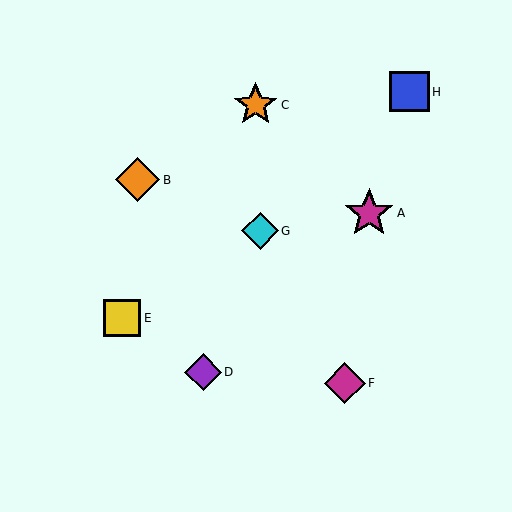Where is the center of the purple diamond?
The center of the purple diamond is at (203, 372).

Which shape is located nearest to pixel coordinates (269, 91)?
The orange star (labeled C) at (256, 105) is nearest to that location.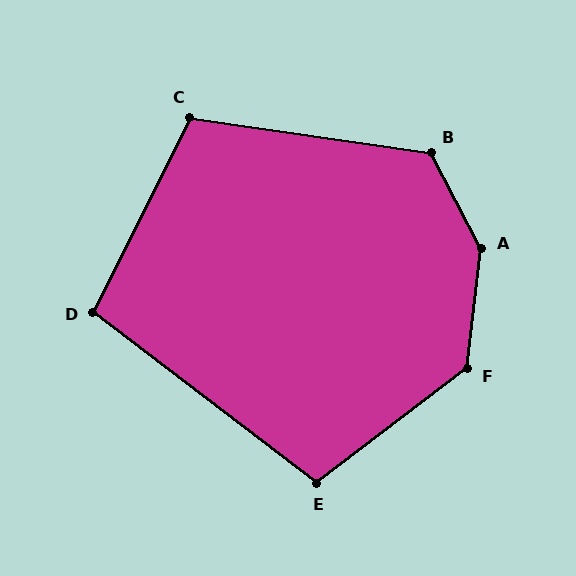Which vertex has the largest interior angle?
A, at approximately 146 degrees.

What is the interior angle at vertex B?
Approximately 126 degrees (obtuse).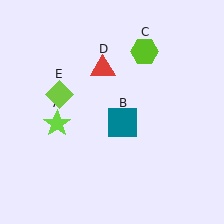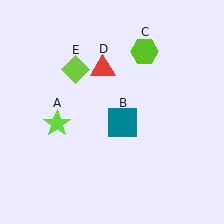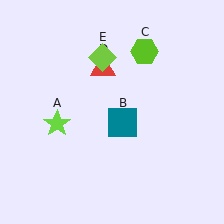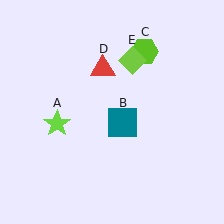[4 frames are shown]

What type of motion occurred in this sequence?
The lime diamond (object E) rotated clockwise around the center of the scene.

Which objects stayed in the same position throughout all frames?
Lime star (object A) and teal square (object B) and lime hexagon (object C) and red triangle (object D) remained stationary.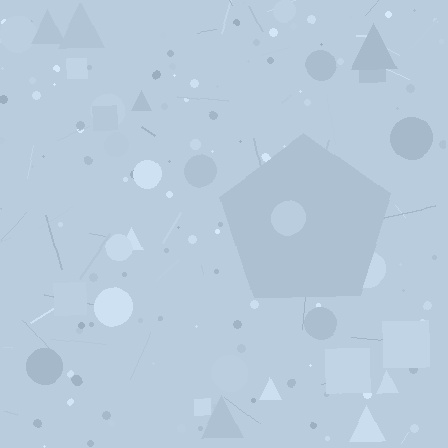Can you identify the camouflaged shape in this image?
The camouflaged shape is a pentagon.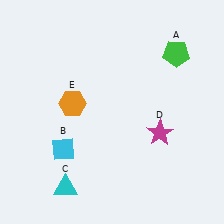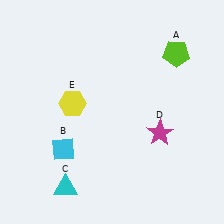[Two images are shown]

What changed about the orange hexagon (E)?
In Image 1, E is orange. In Image 2, it changed to yellow.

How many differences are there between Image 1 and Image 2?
There are 2 differences between the two images.